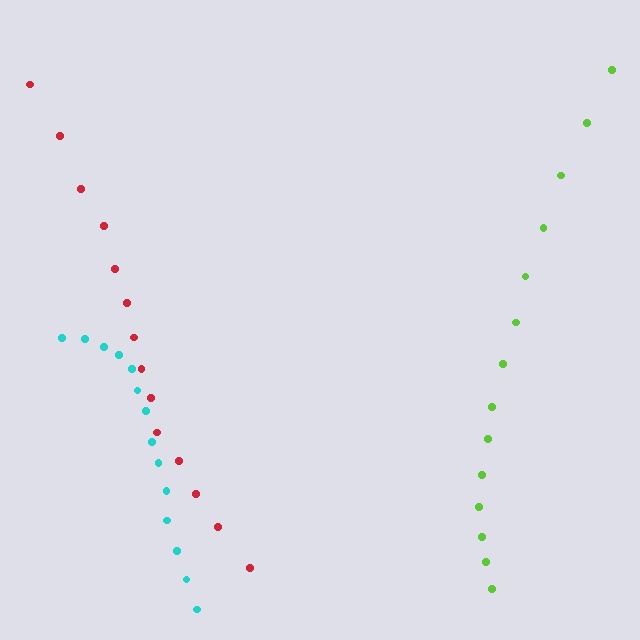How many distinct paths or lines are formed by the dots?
There are 3 distinct paths.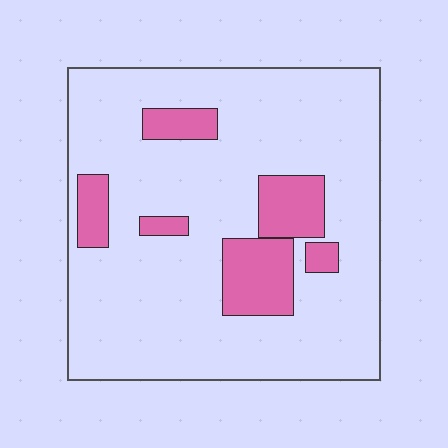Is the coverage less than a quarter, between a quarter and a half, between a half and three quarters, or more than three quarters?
Less than a quarter.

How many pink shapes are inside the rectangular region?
6.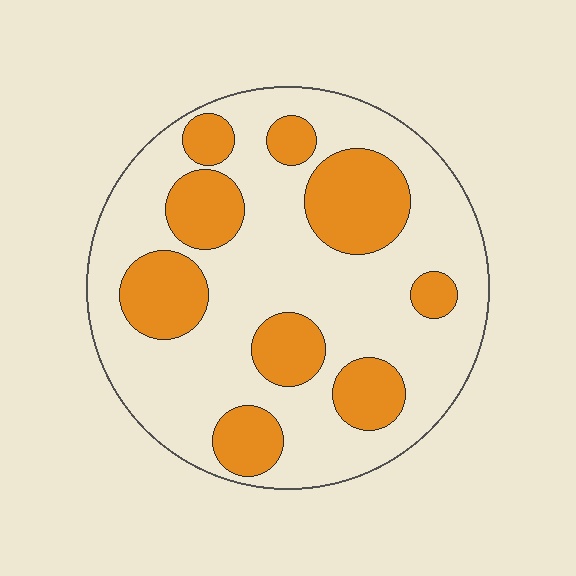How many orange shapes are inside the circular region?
9.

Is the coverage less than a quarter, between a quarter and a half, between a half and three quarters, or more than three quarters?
Between a quarter and a half.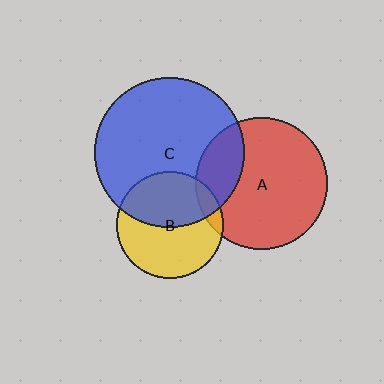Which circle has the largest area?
Circle C (blue).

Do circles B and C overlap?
Yes.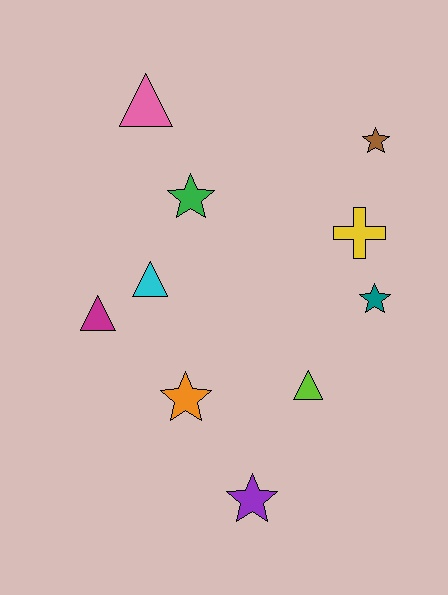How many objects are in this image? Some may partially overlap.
There are 10 objects.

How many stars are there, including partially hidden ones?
There are 5 stars.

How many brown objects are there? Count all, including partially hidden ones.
There is 1 brown object.